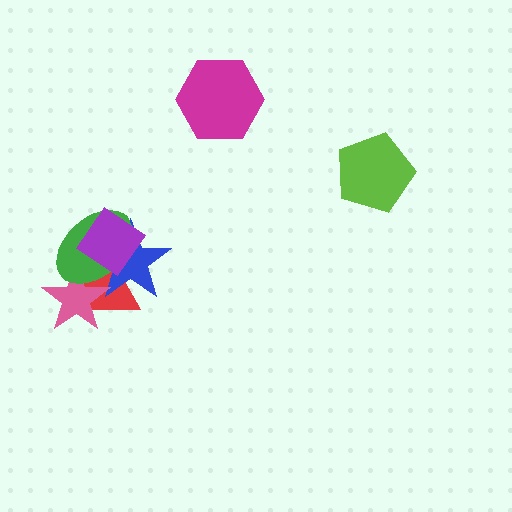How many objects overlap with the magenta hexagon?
0 objects overlap with the magenta hexagon.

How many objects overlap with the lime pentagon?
0 objects overlap with the lime pentagon.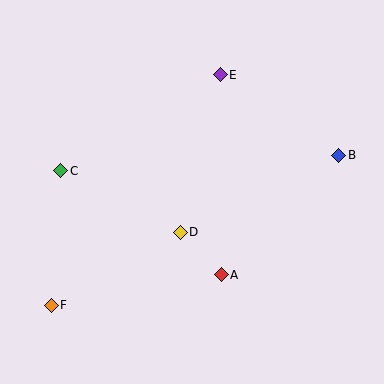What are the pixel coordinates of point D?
Point D is at (180, 232).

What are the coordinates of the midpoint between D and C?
The midpoint between D and C is at (120, 202).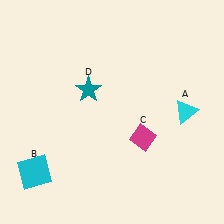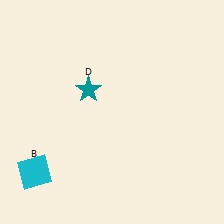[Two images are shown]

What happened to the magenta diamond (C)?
The magenta diamond (C) was removed in Image 2. It was in the bottom-right area of Image 1.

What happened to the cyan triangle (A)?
The cyan triangle (A) was removed in Image 2. It was in the top-right area of Image 1.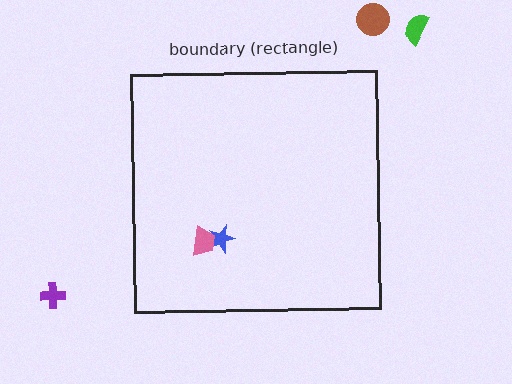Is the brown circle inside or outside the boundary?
Outside.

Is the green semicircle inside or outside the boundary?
Outside.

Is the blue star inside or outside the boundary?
Inside.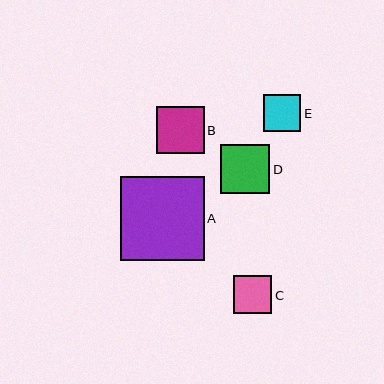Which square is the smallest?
Square E is the smallest with a size of approximately 38 pixels.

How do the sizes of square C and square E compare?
Square C and square E are approximately the same size.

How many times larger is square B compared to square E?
Square B is approximately 1.3 times the size of square E.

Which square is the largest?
Square A is the largest with a size of approximately 83 pixels.